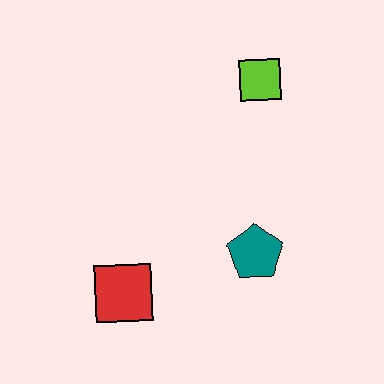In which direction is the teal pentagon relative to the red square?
The teal pentagon is to the right of the red square.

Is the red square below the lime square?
Yes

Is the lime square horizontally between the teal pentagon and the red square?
No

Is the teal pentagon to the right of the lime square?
No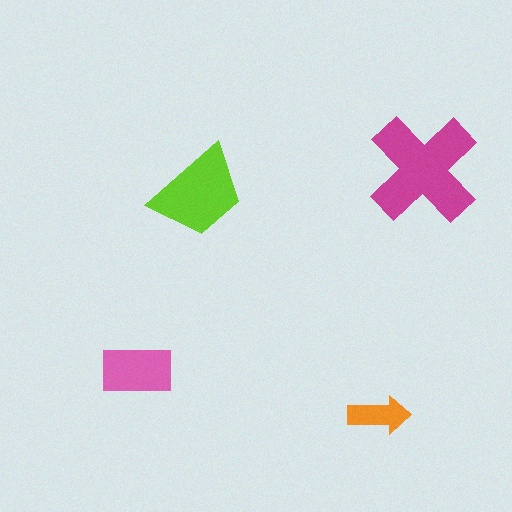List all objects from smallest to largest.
The orange arrow, the pink rectangle, the lime trapezoid, the magenta cross.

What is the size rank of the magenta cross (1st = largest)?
1st.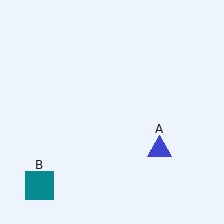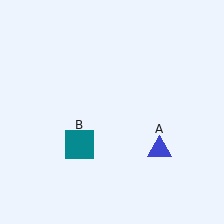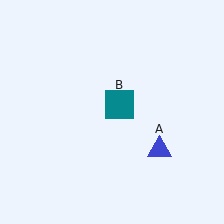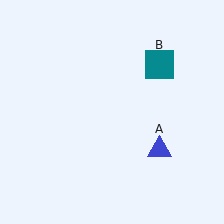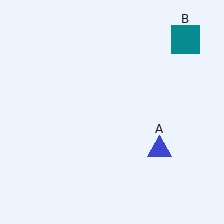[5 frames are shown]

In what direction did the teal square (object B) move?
The teal square (object B) moved up and to the right.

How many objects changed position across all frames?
1 object changed position: teal square (object B).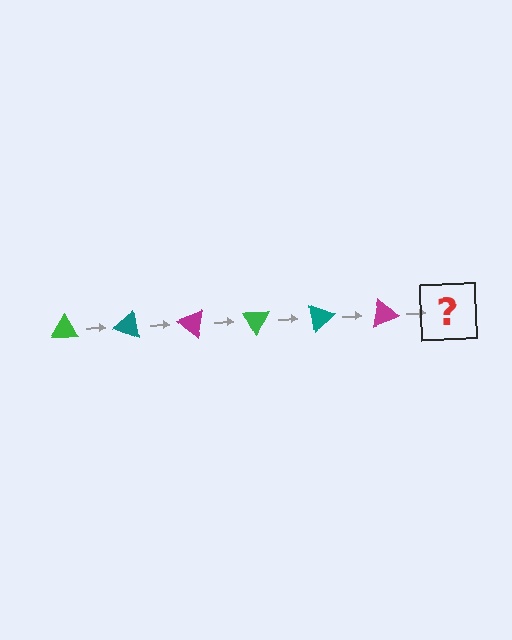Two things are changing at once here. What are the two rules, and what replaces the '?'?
The two rules are that it rotates 20 degrees each step and the color cycles through green, teal, and magenta. The '?' should be a green triangle, rotated 120 degrees from the start.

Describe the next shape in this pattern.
It should be a green triangle, rotated 120 degrees from the start.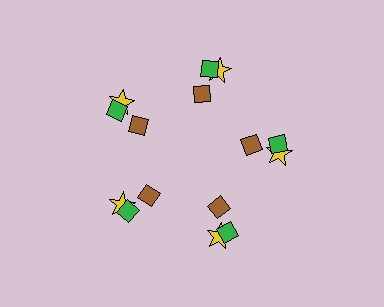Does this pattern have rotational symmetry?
Yes, this pattern has 5-fold rotational symmetry. It looks the same after rotating 72 degrees around the center.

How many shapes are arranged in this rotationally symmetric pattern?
There are 15 shapes, arranged in 5 groups of 3.